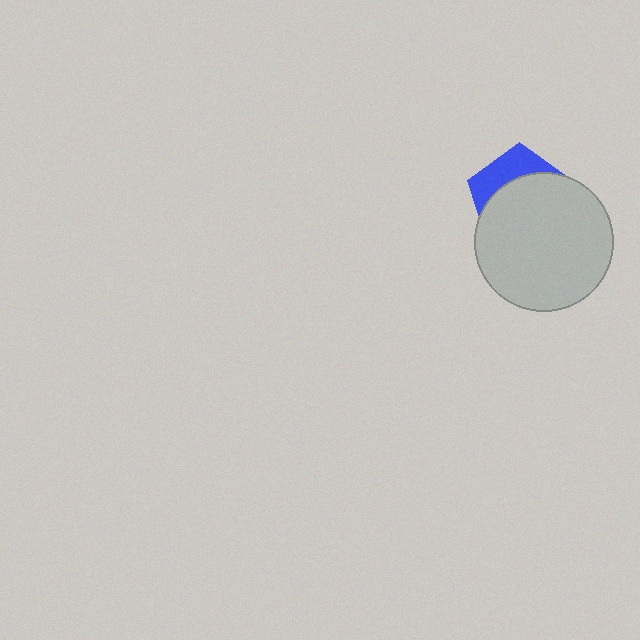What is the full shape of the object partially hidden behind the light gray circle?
The partially hidden object is a blue pentagon.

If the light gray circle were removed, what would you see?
You would see the complete blue pentagon.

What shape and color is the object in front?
The object in front is a light gray circle.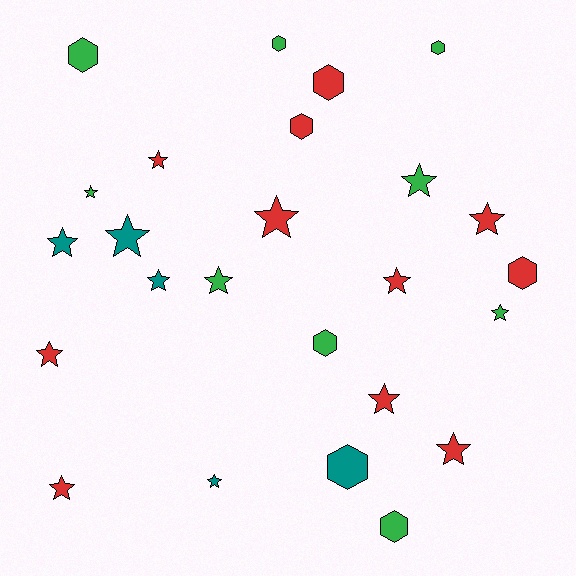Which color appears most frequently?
Red, with 11 objects.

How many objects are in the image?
There are 25 objects.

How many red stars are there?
There are 8 red stars.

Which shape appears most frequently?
Star, with 16 objects.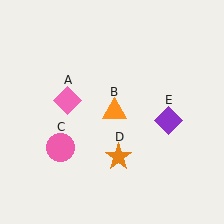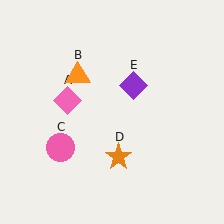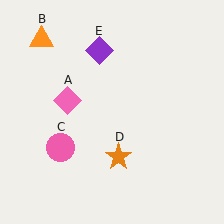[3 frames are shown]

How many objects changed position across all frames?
2 objects changed position: orange triangle (object B), purple diamond (object E).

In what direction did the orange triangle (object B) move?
The orange triangle (object B) moved up and to the left.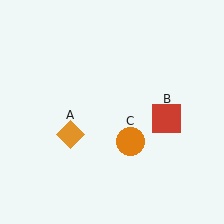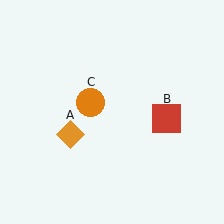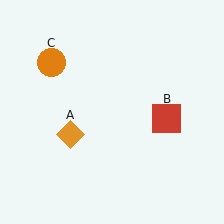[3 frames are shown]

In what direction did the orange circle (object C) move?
The orange circle (object C) moved up and to the left.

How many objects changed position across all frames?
1 object changed position: orange circle (object C).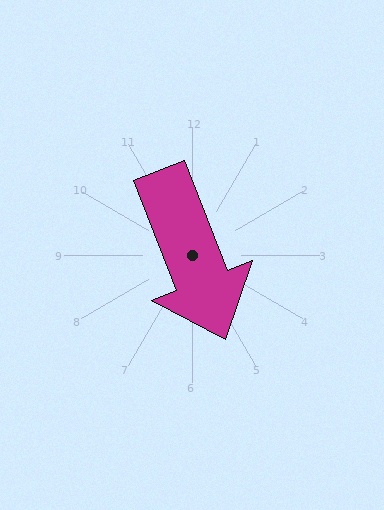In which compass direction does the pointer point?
South.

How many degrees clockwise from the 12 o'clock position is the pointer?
Approximately 158 degrees.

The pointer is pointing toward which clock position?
Roughly 5 o'clock.